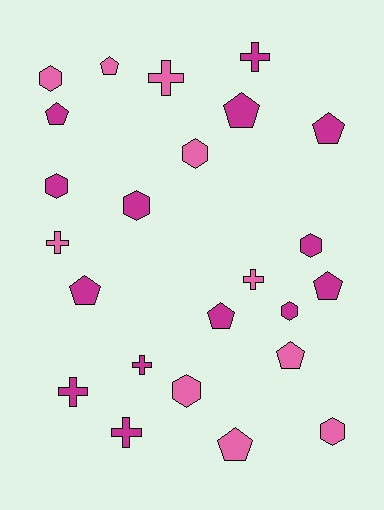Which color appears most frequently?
Magenta, with 14 objects.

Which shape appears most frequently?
Pentagon, with 9 objects.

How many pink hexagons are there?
There are 4 pink hexagons.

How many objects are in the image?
There are 24 objects.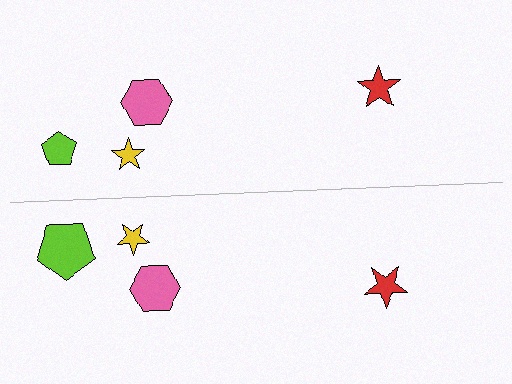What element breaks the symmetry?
The lime pentagon on the bottom side has a different size than its mirror counterpart.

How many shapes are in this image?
There are 8 shapes in this image.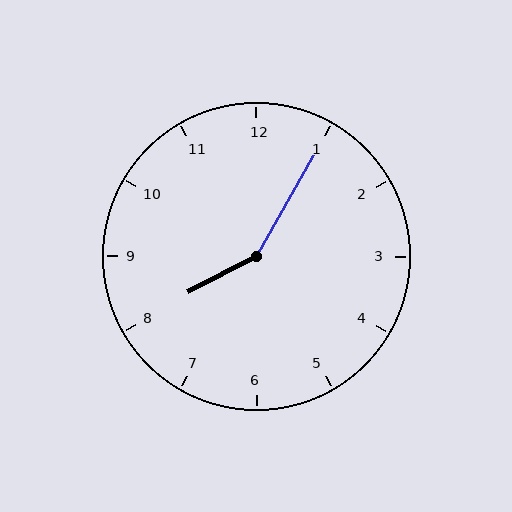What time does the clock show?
8:05.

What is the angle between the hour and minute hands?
Approximately 148 degrees.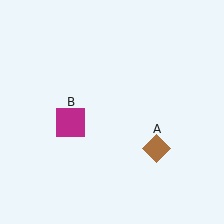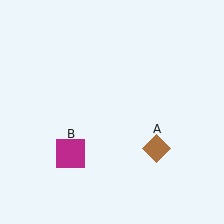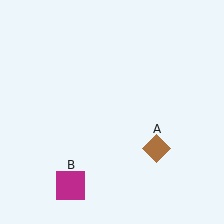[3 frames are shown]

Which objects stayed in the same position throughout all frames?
Brown diamond (object A) remained stationary.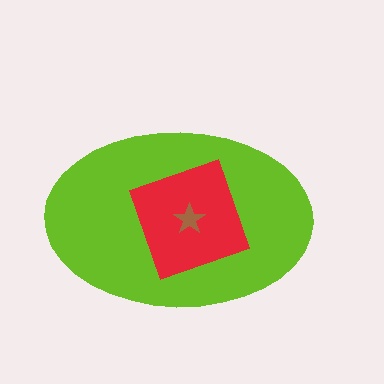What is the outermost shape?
The lime ellipse.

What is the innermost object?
The brown star.